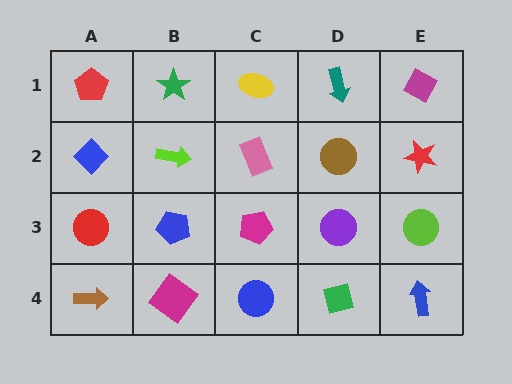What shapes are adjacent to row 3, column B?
A lime arrow (row 2, column B), a magenta diamond (row 4, column B), a red circle (row 3, column A), a magenta pentagon (row 3, column C).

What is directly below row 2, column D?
A purple circle.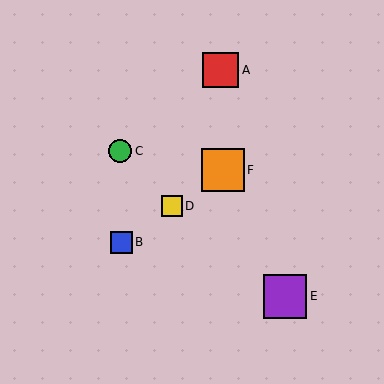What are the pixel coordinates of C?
Object C is at (120, 151).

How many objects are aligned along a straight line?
3 objects (B, D, F) are aligned along a straight line.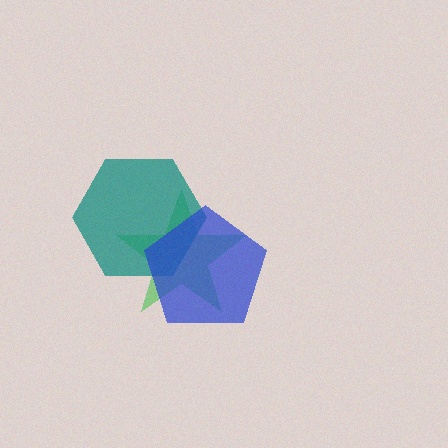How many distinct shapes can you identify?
There are 3 distinct shapes: a green star, a teal hexagon, a blue pentagon.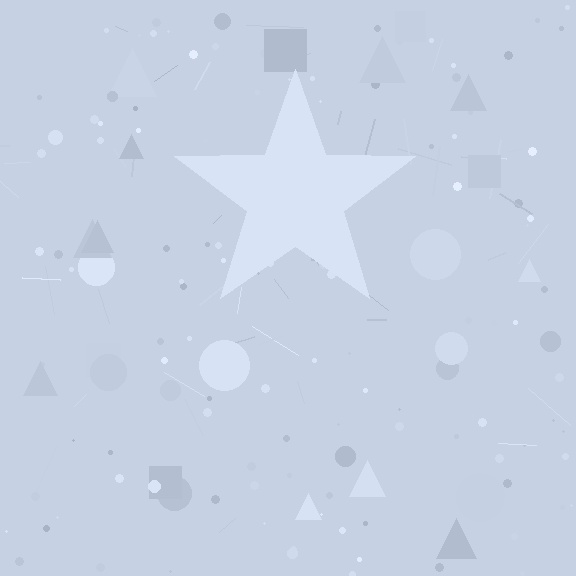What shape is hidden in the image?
A star is hidden in the image.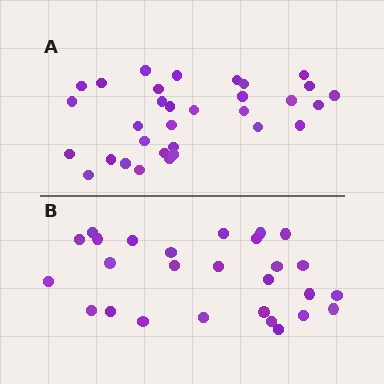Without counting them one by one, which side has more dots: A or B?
Region A (the top region) has more dots.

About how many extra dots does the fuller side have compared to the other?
Region A has about 5 more dots than region B.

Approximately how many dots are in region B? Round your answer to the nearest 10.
About 30 dots. (The exact count is 27, which rounds to 30.)